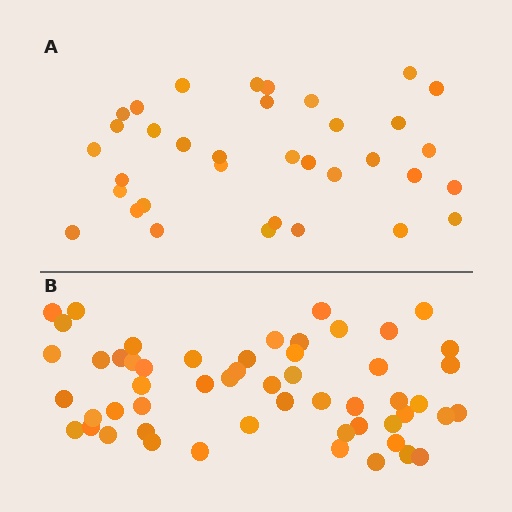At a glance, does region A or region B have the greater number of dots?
Region B (the bottom region) has more dots.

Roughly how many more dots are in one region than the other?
Region B has approximately 20 more dots than region A.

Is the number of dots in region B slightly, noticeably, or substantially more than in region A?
Region B has substantially more. The ratio is roughly 1.5 to 1.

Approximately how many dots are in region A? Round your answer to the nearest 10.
About 40 dots. (The exact count is 35, which rounds to 40.)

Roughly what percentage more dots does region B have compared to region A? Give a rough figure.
About 55% more.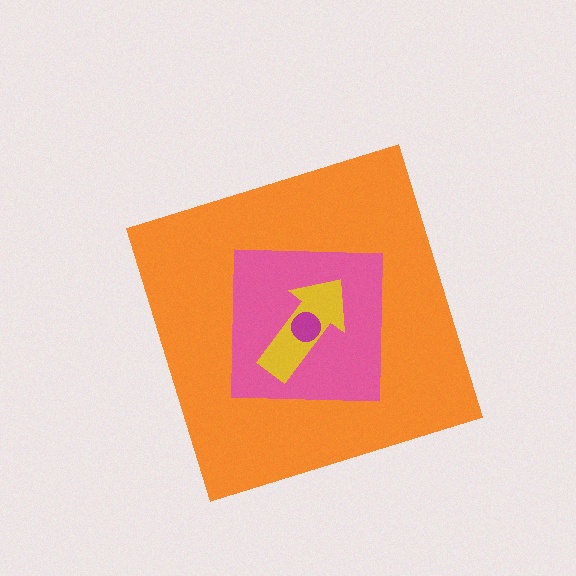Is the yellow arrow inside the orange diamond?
Yes.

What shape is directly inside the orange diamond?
The pink square.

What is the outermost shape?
The orange diamond.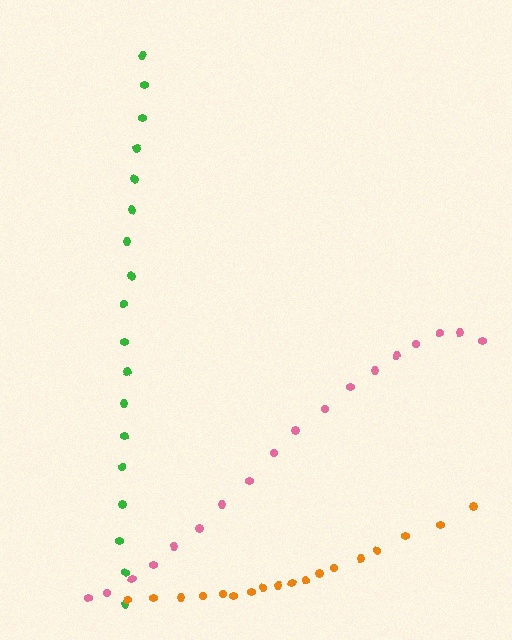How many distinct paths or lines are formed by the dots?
There are 3 distinct paths.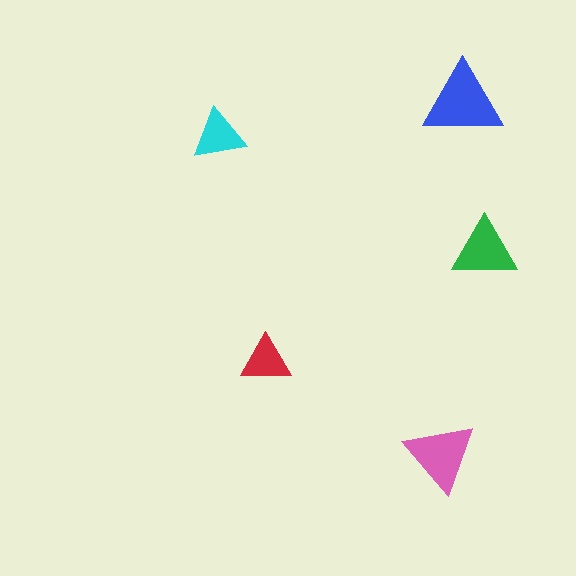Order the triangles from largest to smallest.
the blue one, the pink one, the green one, the cyan one, the red one.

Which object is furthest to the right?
The green triangle is rightmost.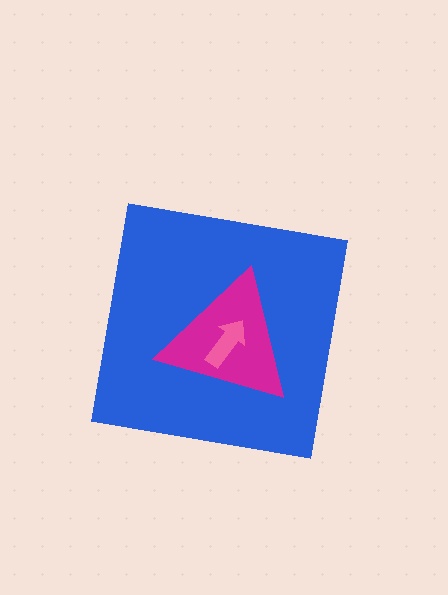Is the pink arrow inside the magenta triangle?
Yes.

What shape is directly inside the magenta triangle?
The pink arrow.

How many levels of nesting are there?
3.